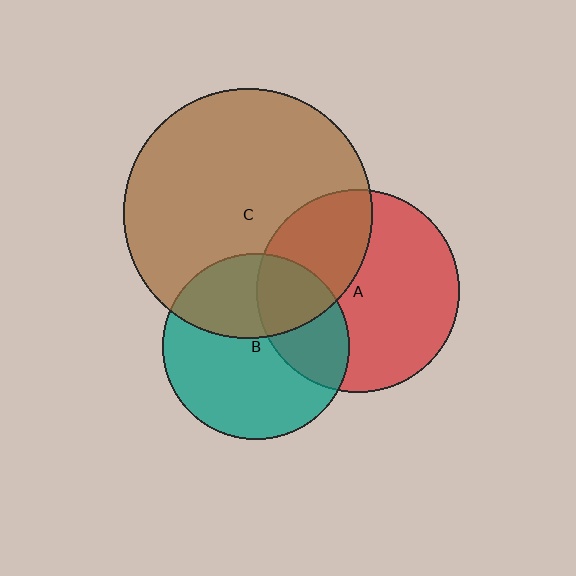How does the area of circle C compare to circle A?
Approximately 1.5 times.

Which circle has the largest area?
Circle C (brown).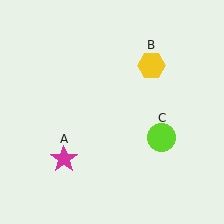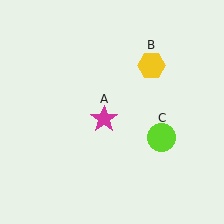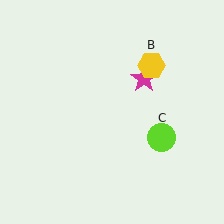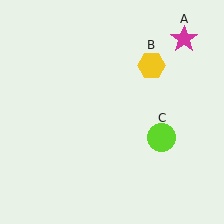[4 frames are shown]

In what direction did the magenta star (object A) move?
The magenta star (object A) moved up and to the right.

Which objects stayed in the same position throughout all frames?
Yellow hexagon (object B) and lime circle (object C) remained stationary.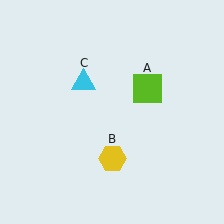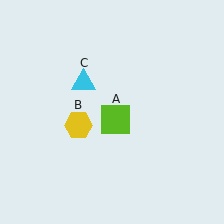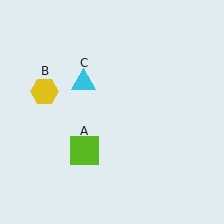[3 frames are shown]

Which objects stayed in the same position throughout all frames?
Cyan triangle (object C) remained stationary.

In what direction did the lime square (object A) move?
The lime square (object A) moved down and to the left.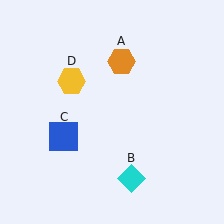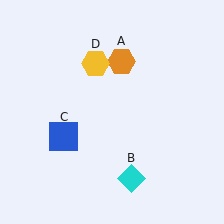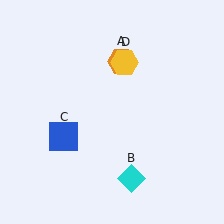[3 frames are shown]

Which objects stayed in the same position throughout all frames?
Orange hexagon (object A) and cyan diamond (object B) and blue square (object C) remained stationary.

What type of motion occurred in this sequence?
The yellow hexagon (object D) rotated clockwise around the center of the scene.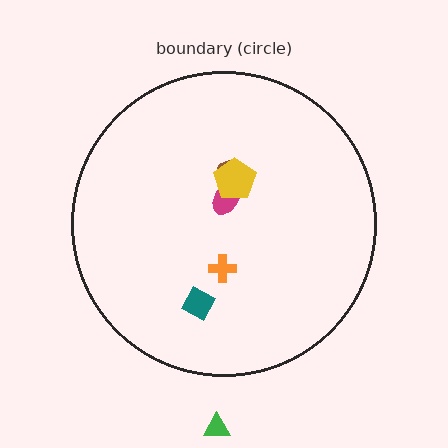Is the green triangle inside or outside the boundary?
Outside.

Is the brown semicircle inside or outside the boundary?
Inside.